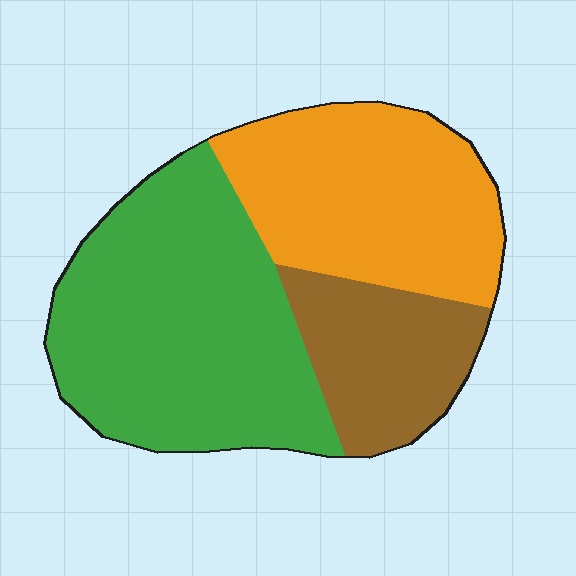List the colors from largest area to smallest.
From largest to smallest: green, orange, brown.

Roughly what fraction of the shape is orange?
Orange takes up about one third (1/3) of the shape.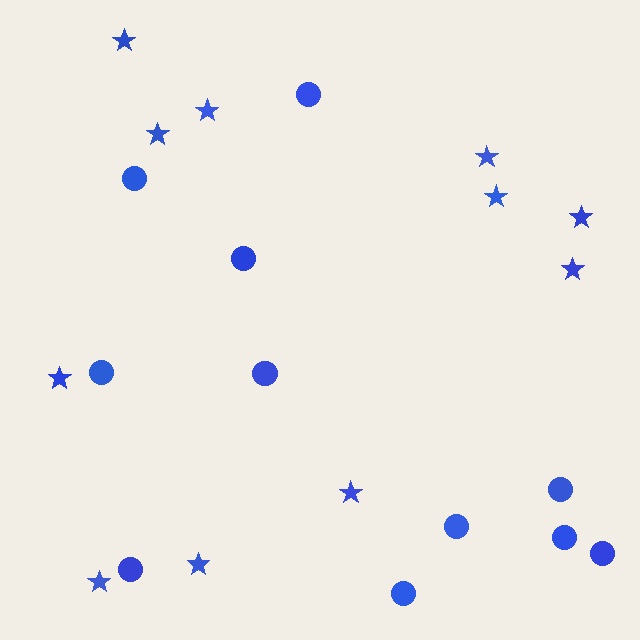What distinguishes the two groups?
There are 2 groups: one group of stars (11) and one group of circles (11).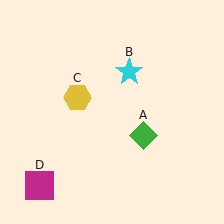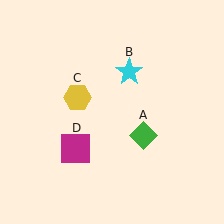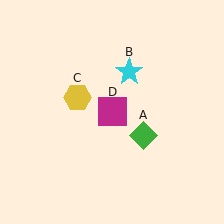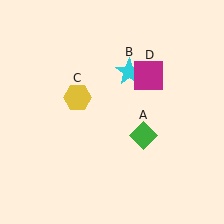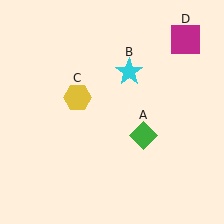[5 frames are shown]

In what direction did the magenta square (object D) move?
The magenta square (object D) moved up and to the right.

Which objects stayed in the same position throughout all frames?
Green diamond (object A) and cyan star (object B) and yellow hexagon (object C) remained stationary.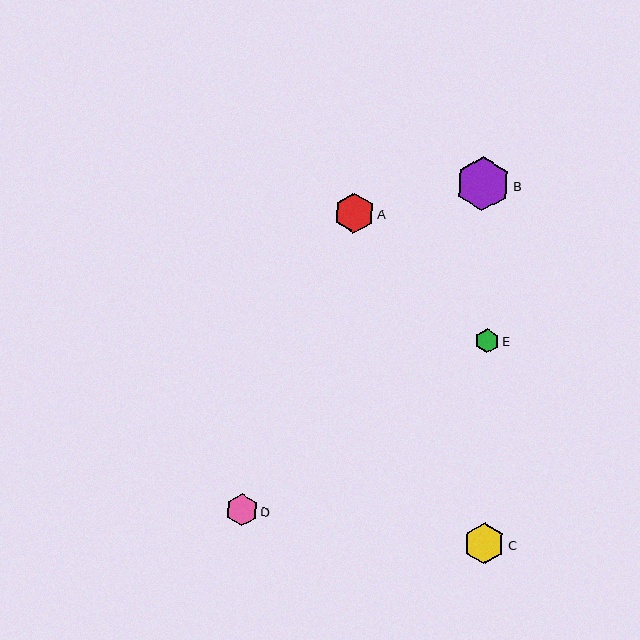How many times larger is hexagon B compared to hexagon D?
Hexagon B is approximately 1.7 times the size of hexagon D.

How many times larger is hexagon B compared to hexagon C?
Hexagon B is approximately 1.3 times the size of hexagon C.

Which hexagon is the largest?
Hexagon B is the largest with a size of approximately 54 pixels.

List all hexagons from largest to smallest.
From largest to smallest: B, C, A, D, E.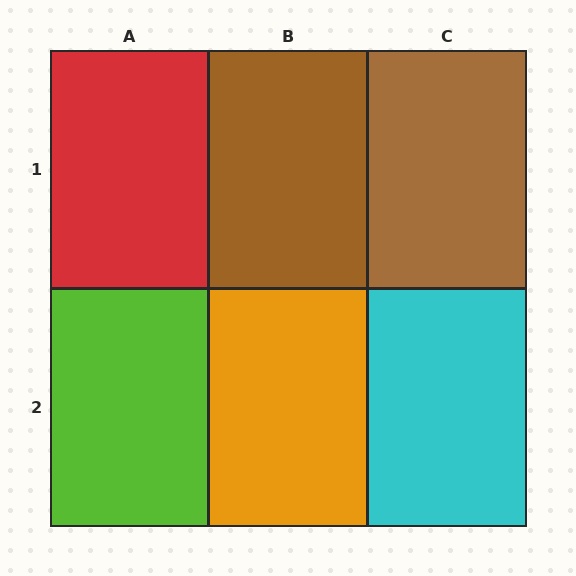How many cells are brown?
2 cells are brown.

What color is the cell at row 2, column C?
Cyan.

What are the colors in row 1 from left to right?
Red, brown, brown.